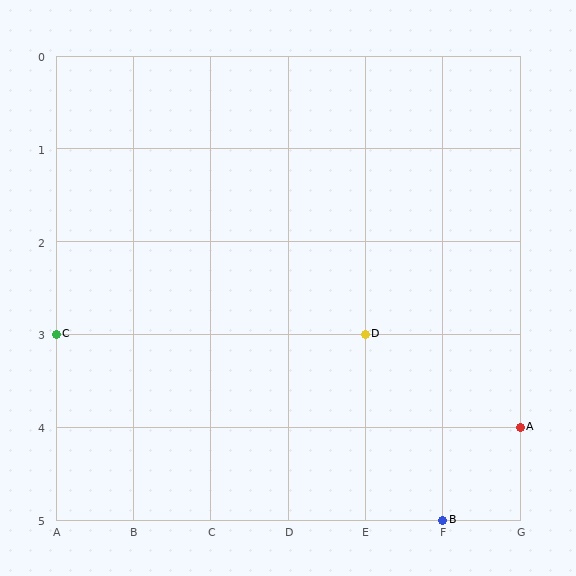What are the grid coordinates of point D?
Point D is at grid coordinates (E, 3).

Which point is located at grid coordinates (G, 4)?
Point A is at (G, 4).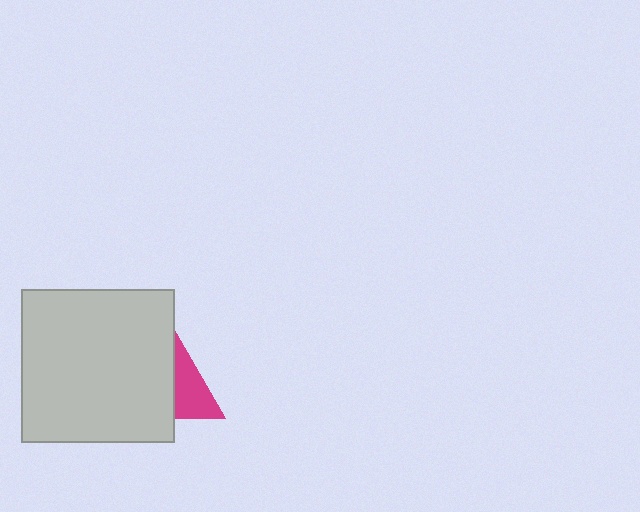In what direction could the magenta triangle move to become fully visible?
The magenta triangle could move right. That would shift it out from behind the light gray square entirely.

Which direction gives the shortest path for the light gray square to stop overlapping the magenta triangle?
Moving left gives the shortest separation.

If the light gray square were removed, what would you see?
You would see the complete magenta triangle.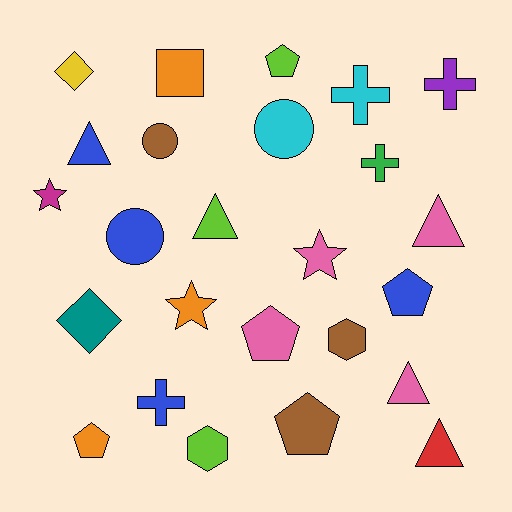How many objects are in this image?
There are 25 objects.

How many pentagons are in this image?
There are 5 pentagons.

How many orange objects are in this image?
There are 3 orange objects.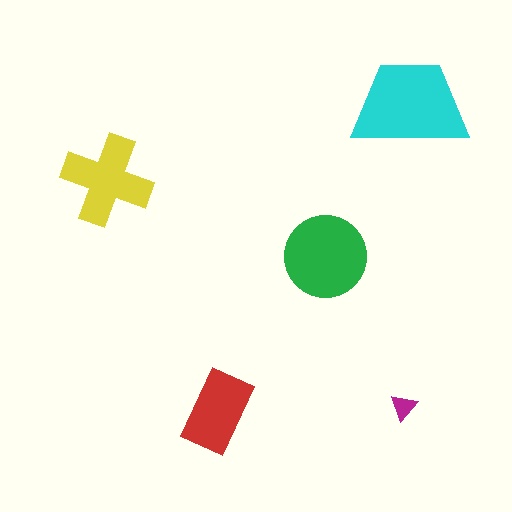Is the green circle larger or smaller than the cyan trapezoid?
Smaller.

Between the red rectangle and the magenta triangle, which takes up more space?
The red rectangle.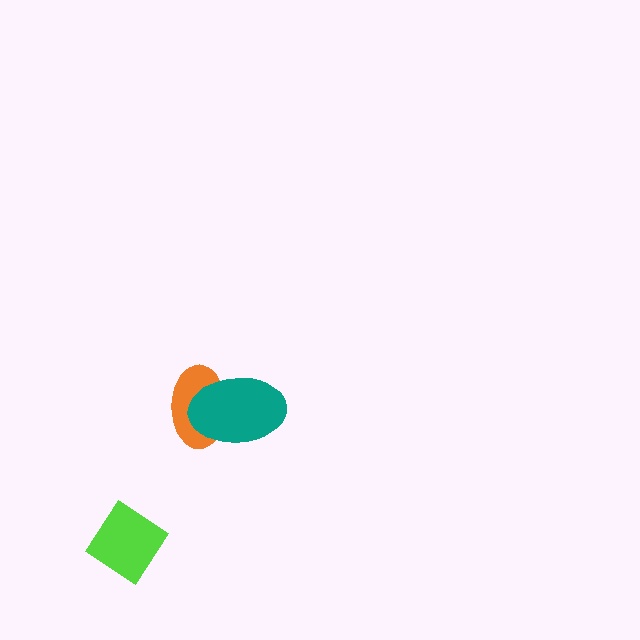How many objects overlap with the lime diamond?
0 objects overlap with the lime diamond.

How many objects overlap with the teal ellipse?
1 object overlaps with the teal ellipse.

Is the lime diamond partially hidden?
No, no other shape covers it.